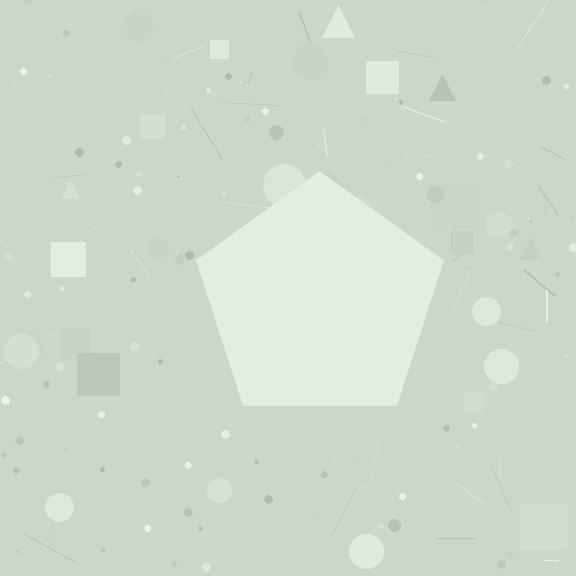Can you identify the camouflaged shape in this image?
The camouflaged shape is a pentagon.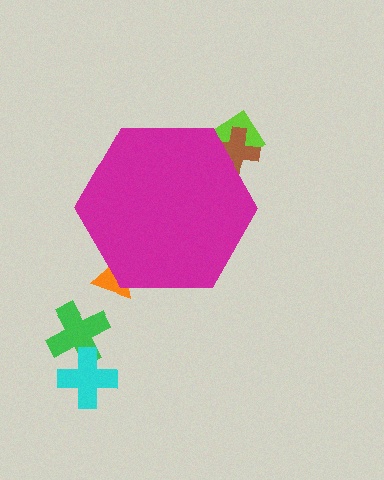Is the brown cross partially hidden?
Yes, the brown cross is partially hidden behind the magenta hexagon.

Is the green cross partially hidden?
No, the green cross is fully visible.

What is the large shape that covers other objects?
A magenta hexagon.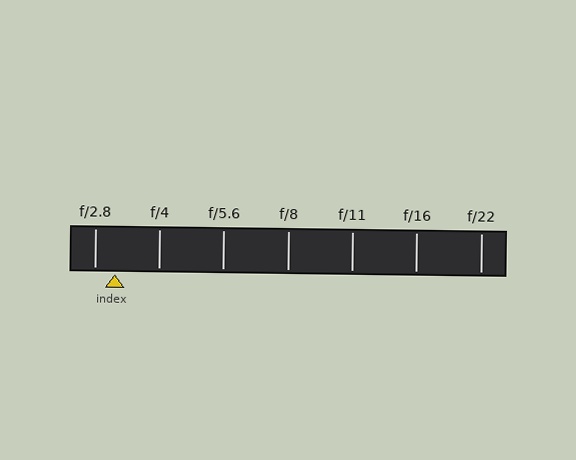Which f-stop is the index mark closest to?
The index mark is closest to f/2.8.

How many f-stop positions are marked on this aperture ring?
There are 7 f-stop positions marked.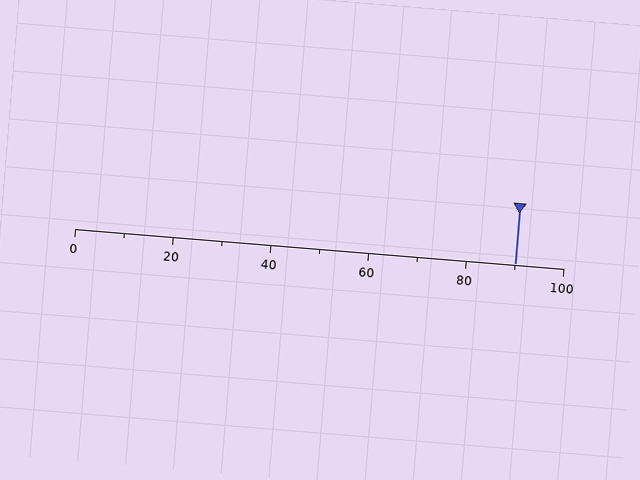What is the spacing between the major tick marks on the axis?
The major ticks are spaced 20 apart.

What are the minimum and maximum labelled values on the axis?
The axis runs from 0 to 100.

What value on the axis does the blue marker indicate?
The marker indicates approximately 90.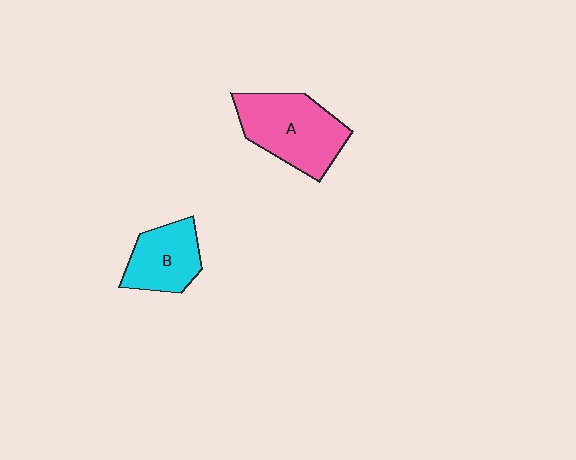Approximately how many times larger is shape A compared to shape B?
Approximately 1.5 times.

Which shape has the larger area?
Shape A (pink).